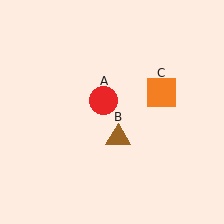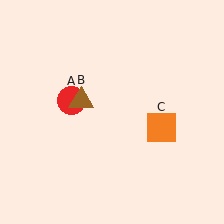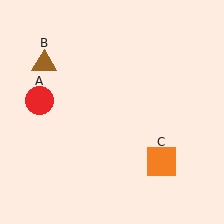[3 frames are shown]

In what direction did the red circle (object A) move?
The red circle (object A) moved left.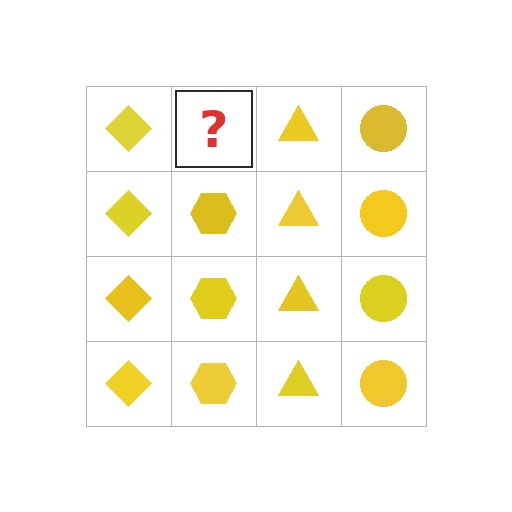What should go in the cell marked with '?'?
The missing cell should contain a yellow hexagon.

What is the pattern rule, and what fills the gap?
The rule is that each column has a consistent shape. The gap should be filled with a yellow hexagon.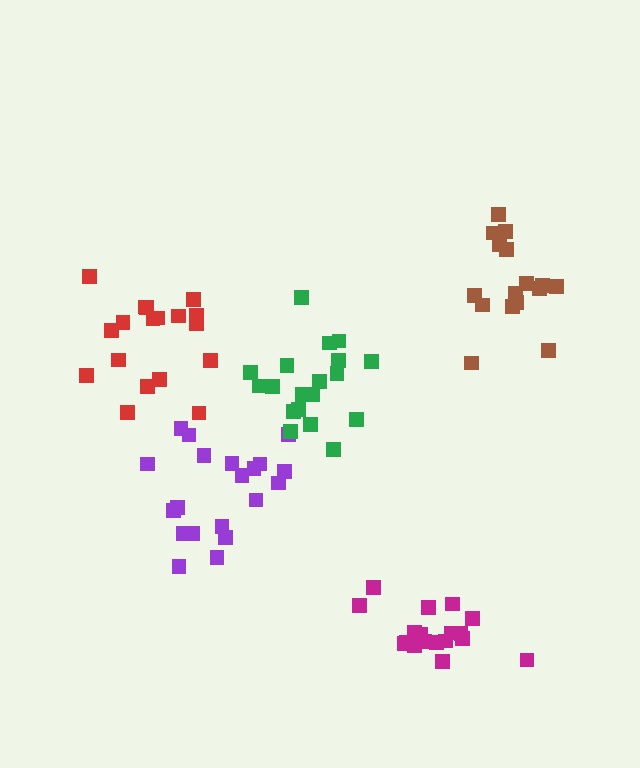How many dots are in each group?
Group 1: 20 dots, Group 2: 18 dots, Group 3: 16 dots, Group 4: 19 dots, Group 5: 19 dots (92 total).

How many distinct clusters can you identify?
There are 5 distinct clusters.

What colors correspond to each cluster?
The clusters are colored: purple, red, brown, magenta, green.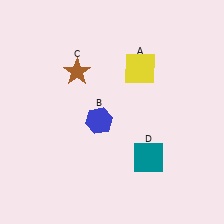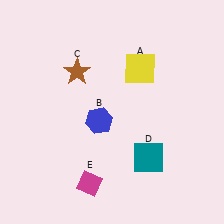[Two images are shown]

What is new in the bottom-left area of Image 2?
A magenta diamond (E) was added in the bottom-left area of Image 2.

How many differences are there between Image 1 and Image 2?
There is 1 difference between the two images.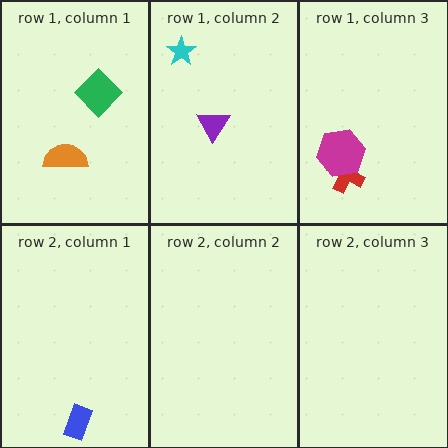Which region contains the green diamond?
The row 1, column 1 region.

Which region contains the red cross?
The row 1, column 3 region.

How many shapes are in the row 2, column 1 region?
1.